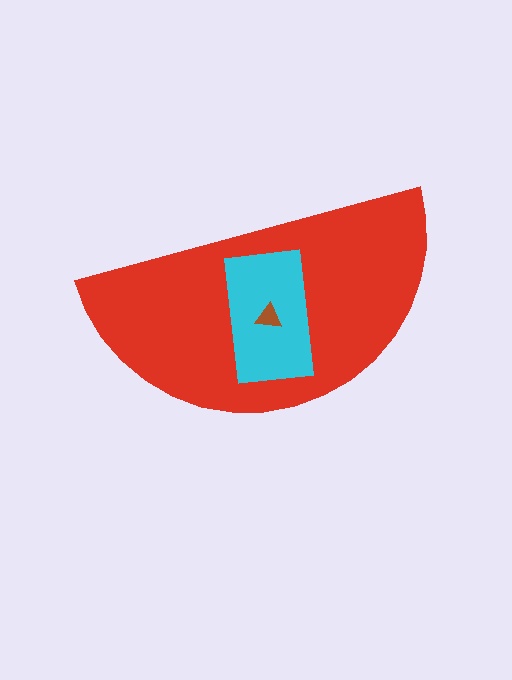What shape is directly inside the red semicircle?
The cyan rectangle.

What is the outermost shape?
The red semicircle.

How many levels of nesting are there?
3.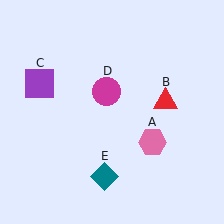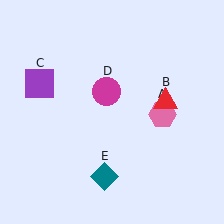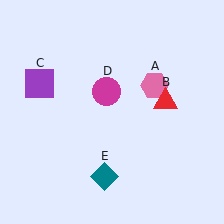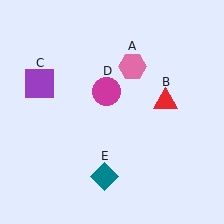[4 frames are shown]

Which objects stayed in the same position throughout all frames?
Red triangle (object B) and purple square (object C) and magenta circle (object D) and teal diamond (object E) remained stationary.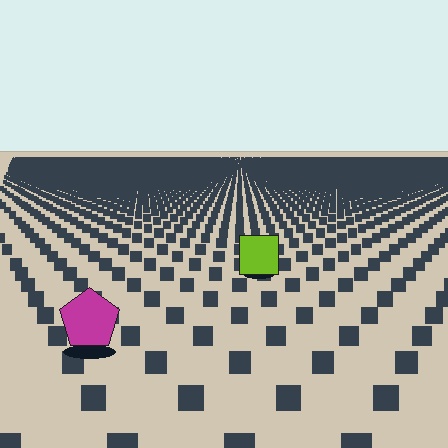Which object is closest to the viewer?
The magenta pentagon is closest. The texture marks near it are larger and more spread out.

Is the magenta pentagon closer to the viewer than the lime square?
Yes. The magenta pentagon is closer — you can tell from the texture gradient: the ground texture is coarser near it.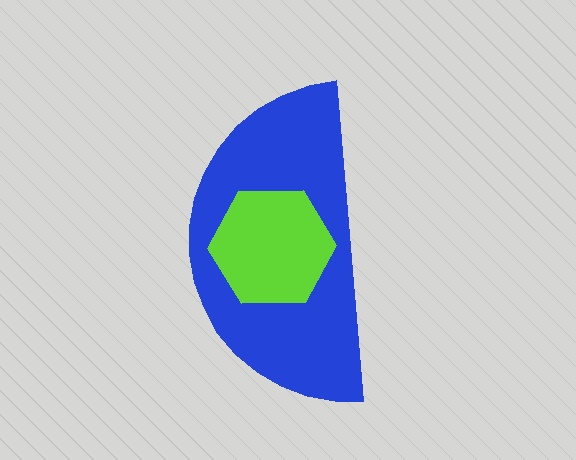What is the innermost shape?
The lime hexagon.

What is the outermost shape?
The blue semicircle.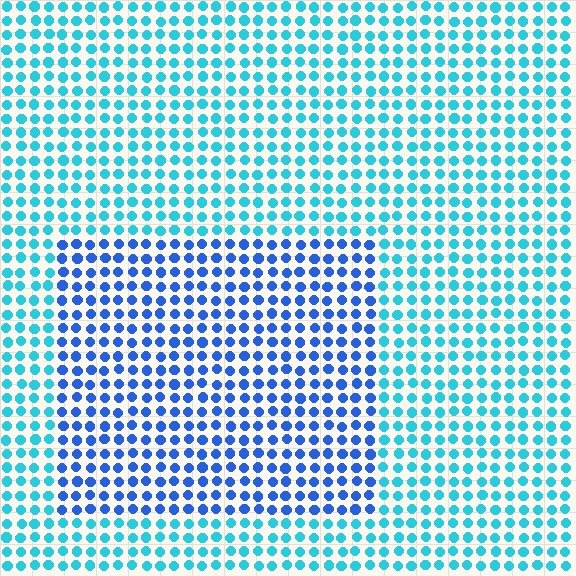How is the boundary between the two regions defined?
The boundary is defined purely by a slight shift in hue (about 37 degrees). Spacing, size, and orientation are identical on both sides.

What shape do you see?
I see a rectangle.